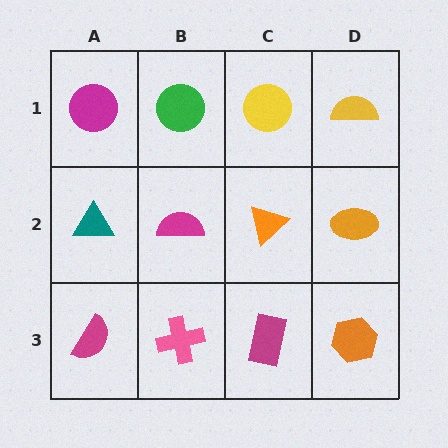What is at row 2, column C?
An orange triangle.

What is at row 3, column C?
A magenta rectangle.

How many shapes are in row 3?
4 shapes.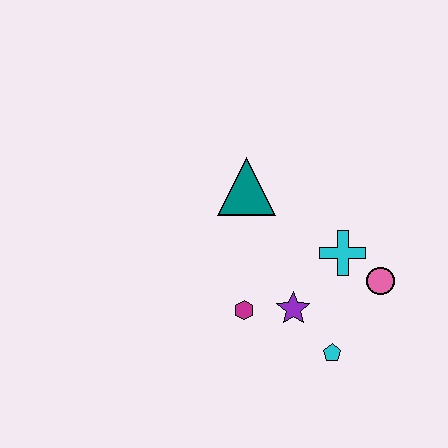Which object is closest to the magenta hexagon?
The purple star is closest to the magenta hexagon.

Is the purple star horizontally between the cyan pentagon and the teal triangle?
Yes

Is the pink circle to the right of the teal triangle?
Yes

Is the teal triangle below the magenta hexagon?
No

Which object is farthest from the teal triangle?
The cyan pentagon is farthest from the teal triangle.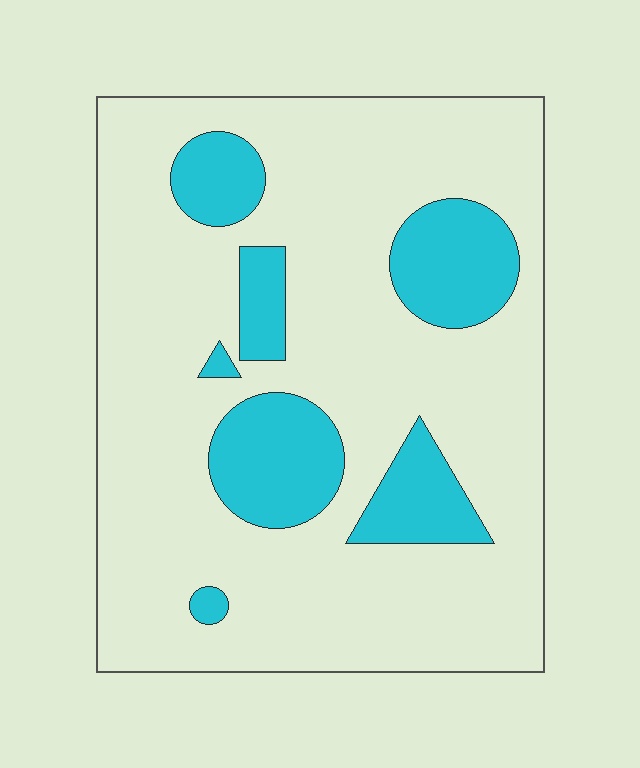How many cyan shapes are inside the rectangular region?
7.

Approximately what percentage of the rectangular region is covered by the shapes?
Approximately 20%.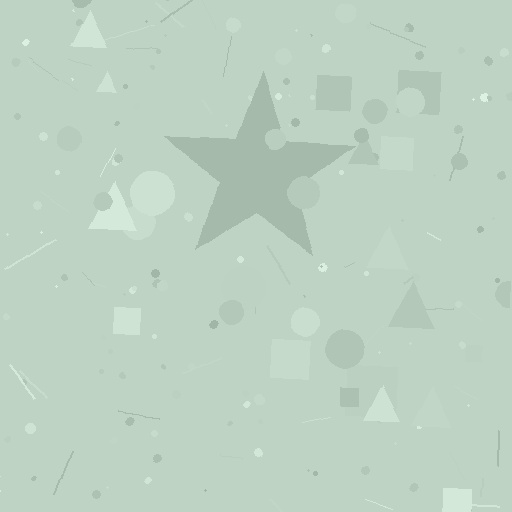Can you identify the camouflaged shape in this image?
The camouflaged shape is a star.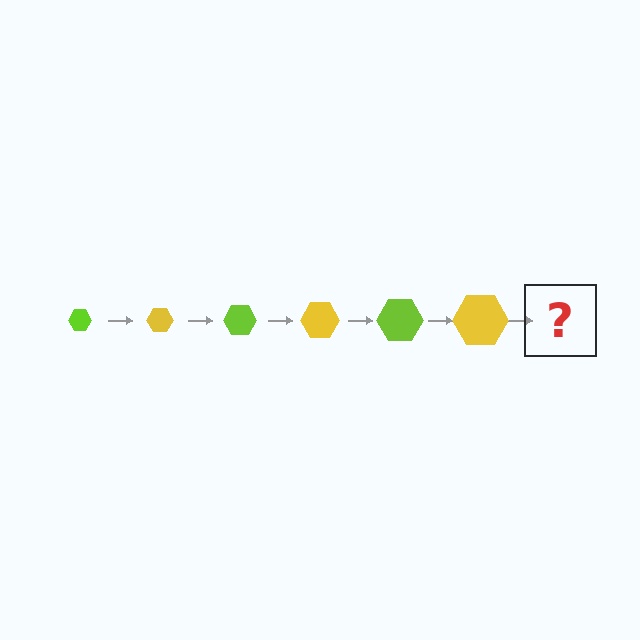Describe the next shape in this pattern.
It should be a lime hexagon, larger than the previous one.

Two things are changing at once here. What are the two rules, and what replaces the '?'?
The two rules are that the hexagon grows larger each step and the color cycles through lime and yellow. The '?' should be a lime hexagon, larger than the previous one.